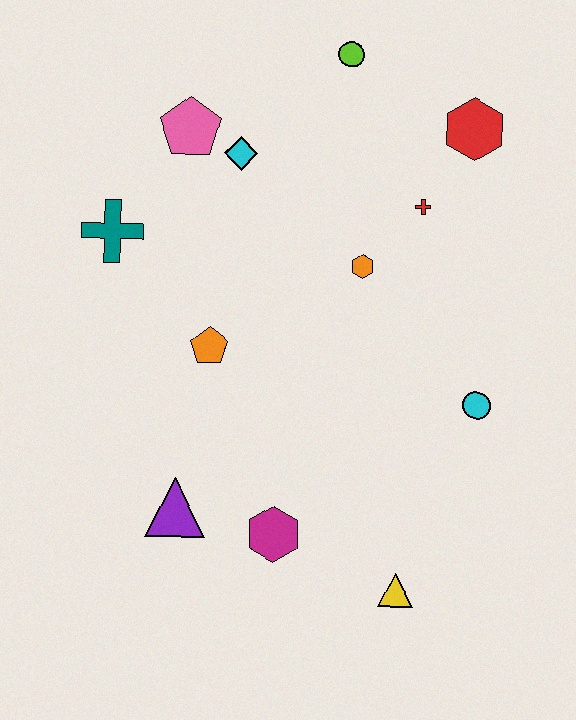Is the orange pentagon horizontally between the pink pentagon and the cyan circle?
Yes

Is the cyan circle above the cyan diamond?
No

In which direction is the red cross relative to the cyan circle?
The red cross is above the cyan circle.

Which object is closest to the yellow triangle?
The magenta hexagon is closest to the yellow triangle.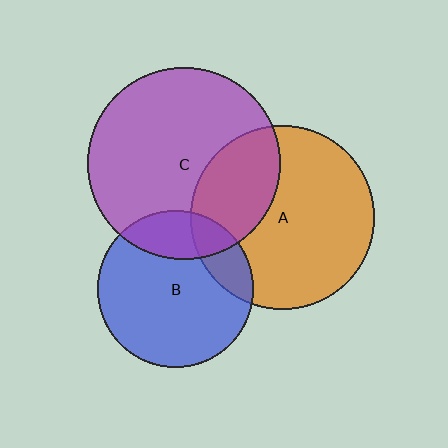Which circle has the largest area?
Circle C (purple).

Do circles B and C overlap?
Yes.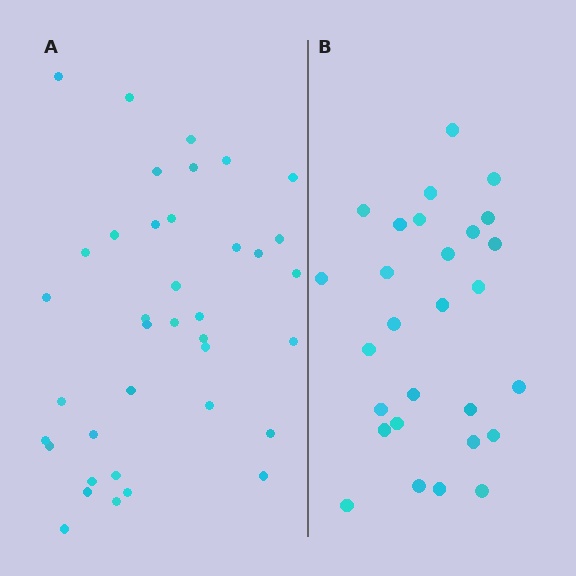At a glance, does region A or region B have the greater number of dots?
Region A (the left region) has more dots.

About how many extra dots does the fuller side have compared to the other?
Region A has roughly 10 or so more dots than region B.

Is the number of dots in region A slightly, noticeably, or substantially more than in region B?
Region A has noticeably more, but not dramatically so. The ratio is roughly 1.4 to 1.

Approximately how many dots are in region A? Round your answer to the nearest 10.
About 40 dots. (The exact count is 38, which rounds to 40.)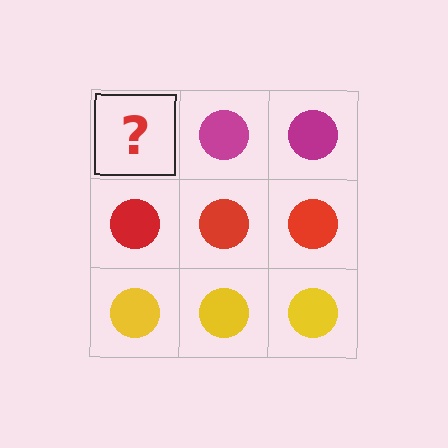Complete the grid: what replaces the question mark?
The question mark should be replaced with a magenta circle.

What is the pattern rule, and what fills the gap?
The rule is that each row has a consistent color. The gap should be filled with a magenta circle.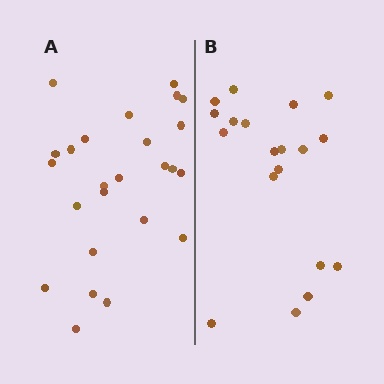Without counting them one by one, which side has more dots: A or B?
Region A (the left region) has more dots.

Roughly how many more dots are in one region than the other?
Region A has about 6 more dots than region B.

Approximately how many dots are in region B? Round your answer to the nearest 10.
About 20 dots. (The exact count is 19, which rounds to 20.)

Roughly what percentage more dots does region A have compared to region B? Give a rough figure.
About 30% more.